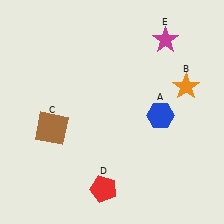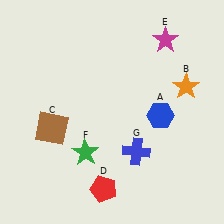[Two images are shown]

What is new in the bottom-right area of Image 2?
A blue cross (G) was added in the bottom-right area of Image 2.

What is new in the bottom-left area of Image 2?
A green star (F) was added in the bottom-left area of Image 2.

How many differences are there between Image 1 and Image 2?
There are 2 differences between the two images.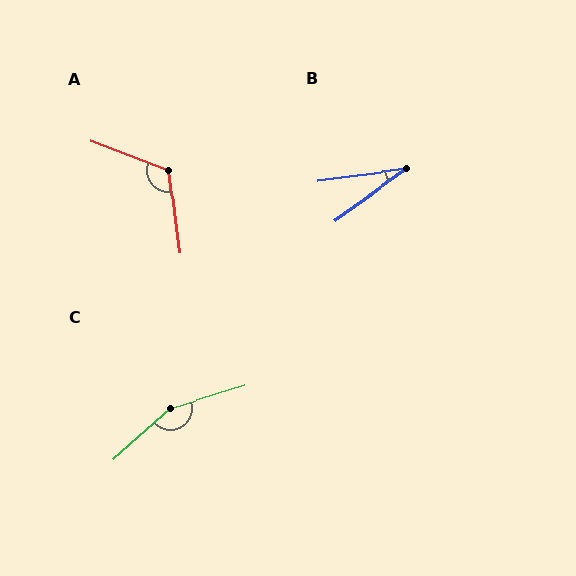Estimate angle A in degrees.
Approximately 118 degrees.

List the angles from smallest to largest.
B (29°), A (118°), C (155°).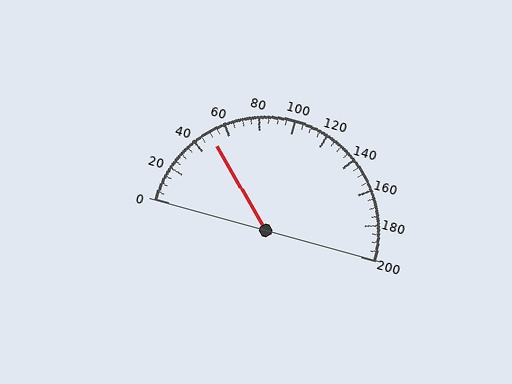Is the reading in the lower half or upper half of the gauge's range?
The reading is in the lower half of the range (0 to 200).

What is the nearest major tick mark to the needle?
The nearest major tick mark is 40.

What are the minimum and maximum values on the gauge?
The gauge ranges from 0 to 200.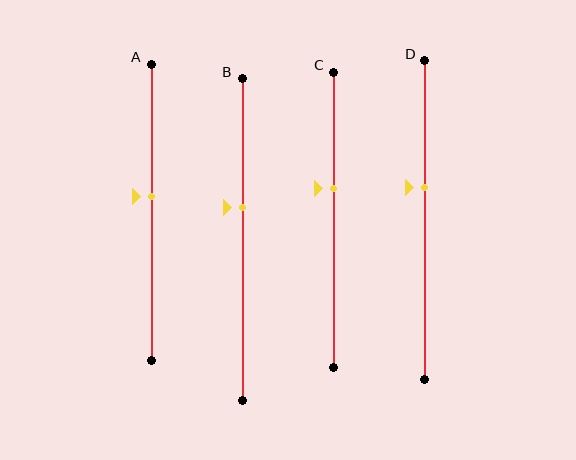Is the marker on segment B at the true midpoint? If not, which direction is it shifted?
No, the marker on segment B is shifted upward by about 10% of the segment length.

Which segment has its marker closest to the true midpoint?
Segment A has its marker closest to the true midpoint.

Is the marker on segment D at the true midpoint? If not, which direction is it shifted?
No, the marker on segment D is shifted upward by about 10% of the segment length.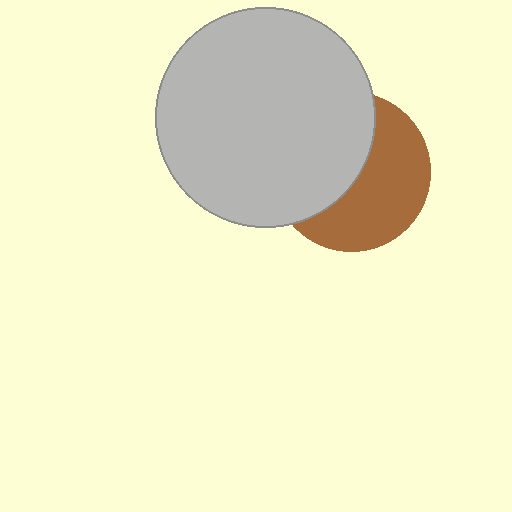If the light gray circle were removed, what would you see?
You would see the complete brown circle.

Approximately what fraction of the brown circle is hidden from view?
Roughly 49% of the brown circle is hidden behind the light gray circle.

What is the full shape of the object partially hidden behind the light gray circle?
The partially hidden object is a brown circle.